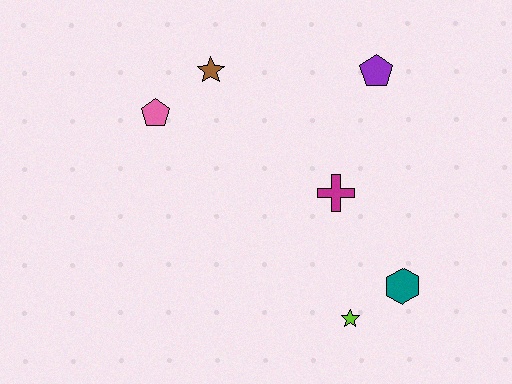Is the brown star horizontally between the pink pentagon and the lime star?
Yes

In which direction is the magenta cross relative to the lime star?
The magenta cross is above the lime star.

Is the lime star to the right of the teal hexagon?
No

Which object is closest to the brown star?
The pink pentagon is closest to the brown star.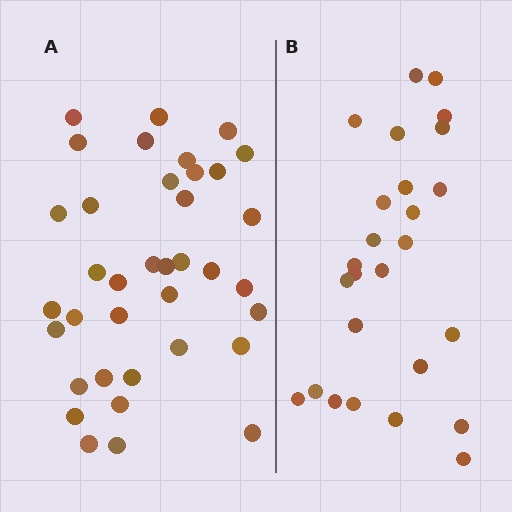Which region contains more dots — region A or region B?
Region A (the left region) has more dots.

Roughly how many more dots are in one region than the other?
Region A has roughly 12 or so more dots than region B.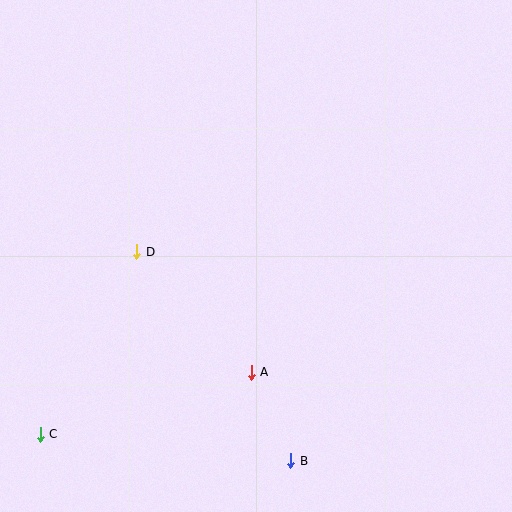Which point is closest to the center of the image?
Point A at (251, 372) is closest to the center.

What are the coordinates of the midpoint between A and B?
The midpoint between A and B is at (271, 417).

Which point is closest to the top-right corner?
Point D is closest to the top-right corner.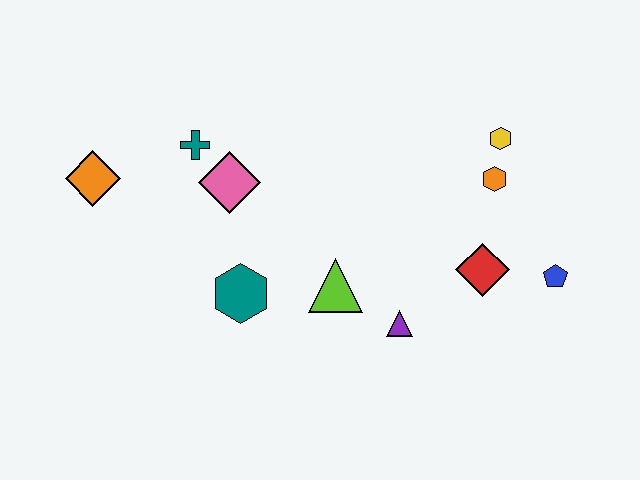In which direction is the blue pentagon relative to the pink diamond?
The blue pentagon is to the right of the pink diamond.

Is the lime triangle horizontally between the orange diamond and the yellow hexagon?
Yes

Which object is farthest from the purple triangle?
The orange diamond is farthest from the purple triangle.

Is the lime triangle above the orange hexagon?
No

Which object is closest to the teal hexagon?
The lime triangle is closest to the teal hexagon.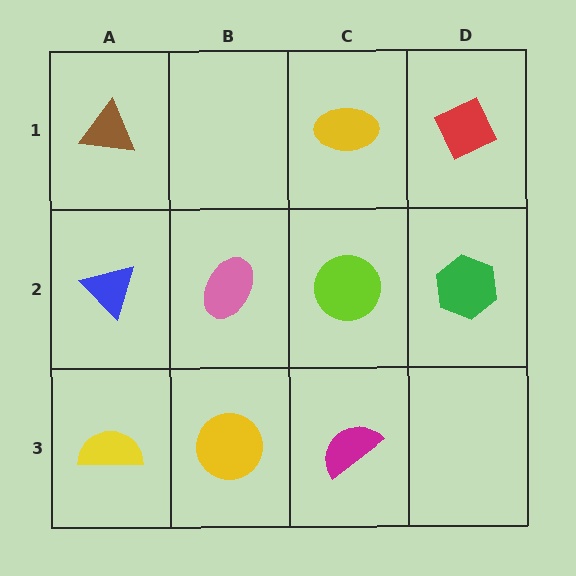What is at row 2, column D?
A green hexagon.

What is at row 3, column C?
A magenta semicircle.